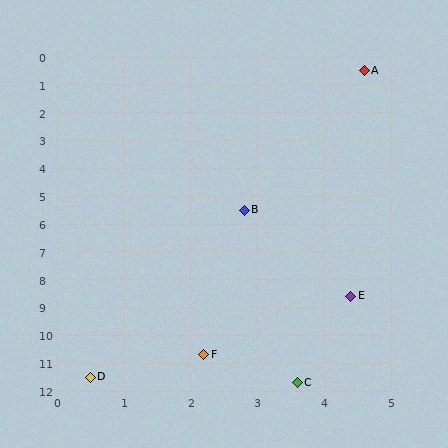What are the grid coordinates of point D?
Point D is at approximately (0.5, 11.5).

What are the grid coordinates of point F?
Point F is at approximately (2.2, 10.7).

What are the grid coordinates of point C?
Point C is at approximately (3.6, 11.7).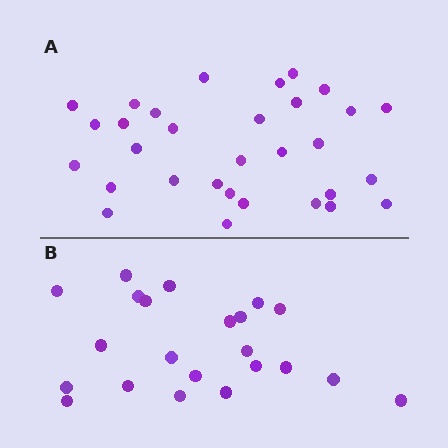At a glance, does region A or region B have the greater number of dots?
Region A (the top region) has more dots.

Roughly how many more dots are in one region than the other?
Region A has roughly 8 or so more dots than region B.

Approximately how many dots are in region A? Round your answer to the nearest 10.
About 30 dots. (The exact count is 31, which rounds to 30.)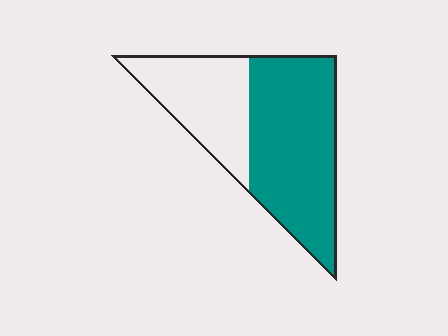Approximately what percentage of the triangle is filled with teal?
Approximately 65%.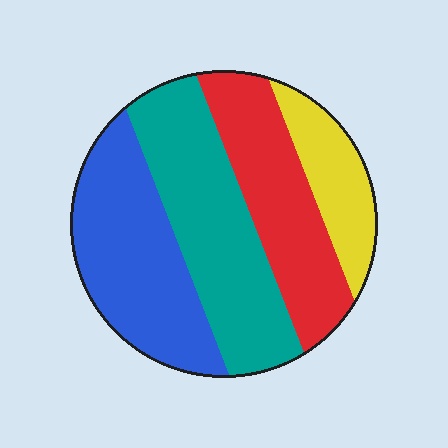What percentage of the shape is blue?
Blue takes up about one third (1/3) of the shape.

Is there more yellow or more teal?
Teal.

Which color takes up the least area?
Yellow, at roughly 15%.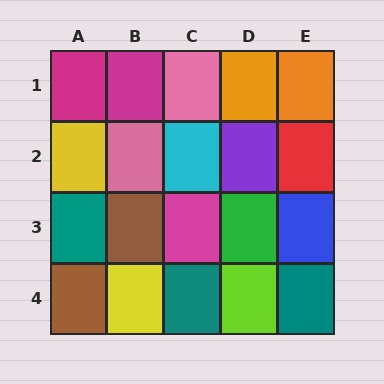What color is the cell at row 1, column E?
Orange.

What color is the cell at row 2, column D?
Purple.